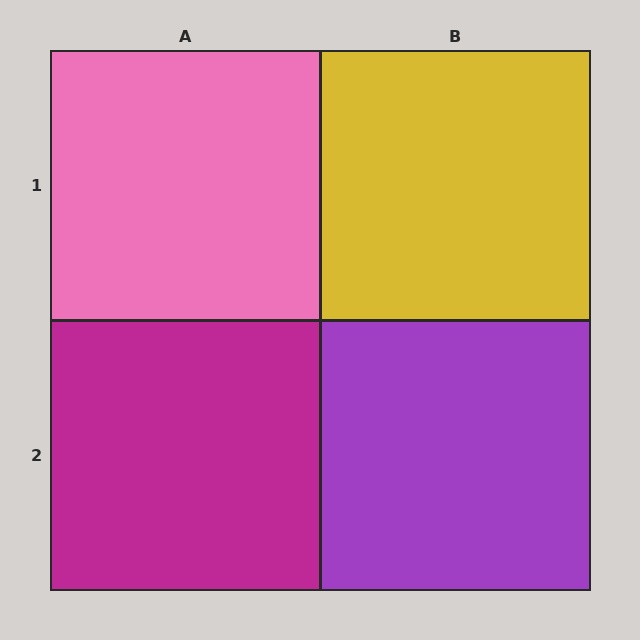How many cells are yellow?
1 cell is yellow.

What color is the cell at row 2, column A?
Magenta.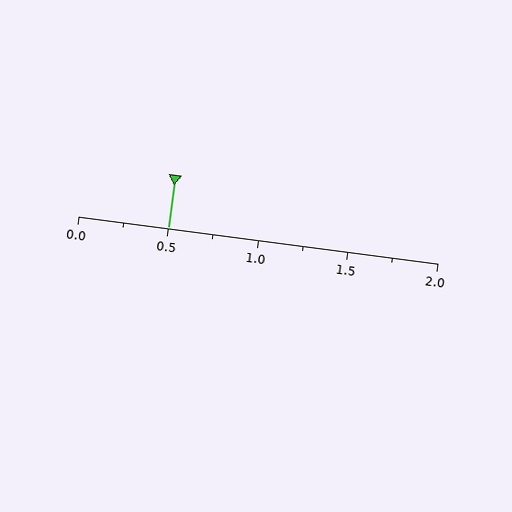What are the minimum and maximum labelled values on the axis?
The axis runs from 0.0 to 2.0.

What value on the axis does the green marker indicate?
The marker indicates approximately 0.5.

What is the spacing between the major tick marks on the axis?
The major ticks are spaced 0.5 apart.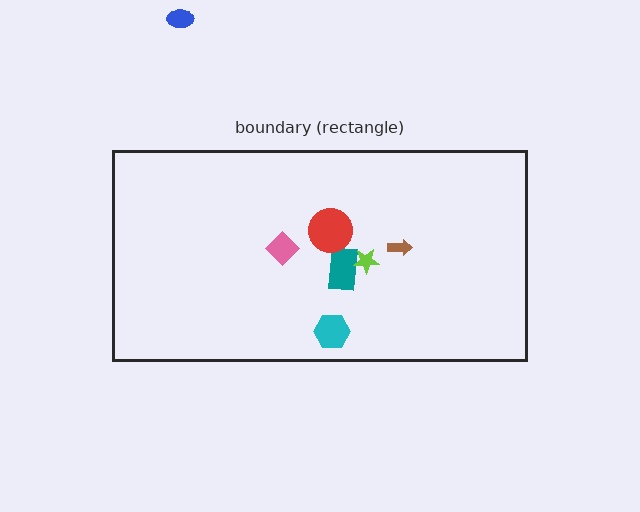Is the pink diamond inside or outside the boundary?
Inside.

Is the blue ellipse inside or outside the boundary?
Outside.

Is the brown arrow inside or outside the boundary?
Inside.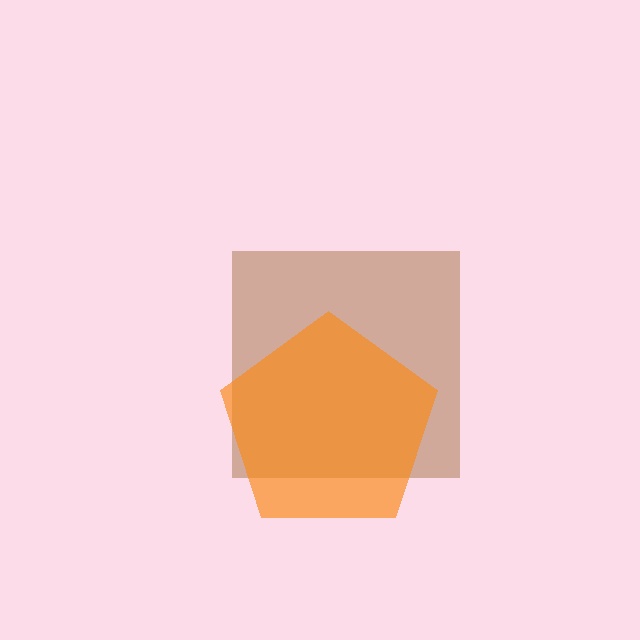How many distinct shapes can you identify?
There are 2 distinct shapes: a brown square, an orange pentagon.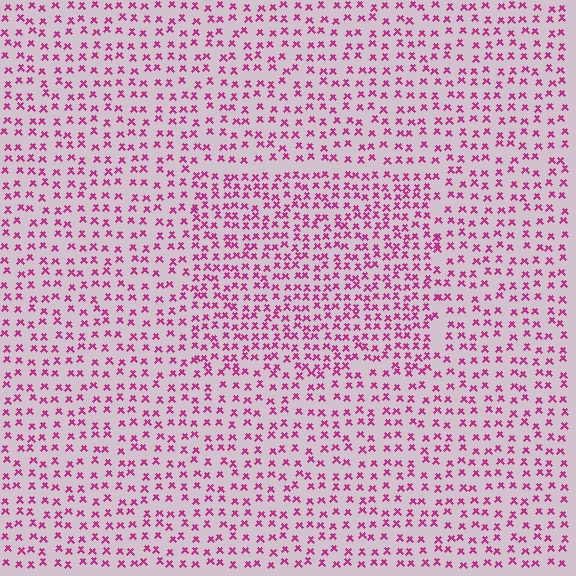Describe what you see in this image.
The image contains small magenta elements arranged at two different densities. A rectangle-shaped region is visible where the elements are more densely packed than the surrounding area.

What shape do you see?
I see a rectangle.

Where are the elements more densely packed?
The elements are more densely packed inside the rectangle boundary.